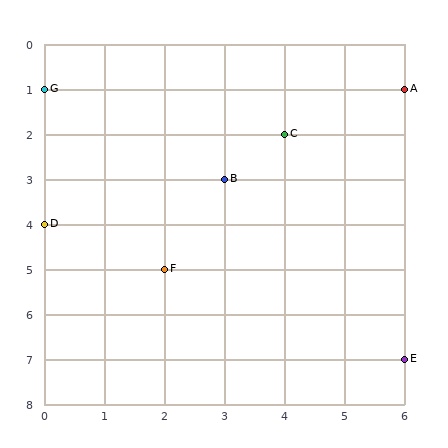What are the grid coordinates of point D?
Point D is at grid coordinates (0, 4).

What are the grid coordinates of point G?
Point G is at grid coordinates (0, 1).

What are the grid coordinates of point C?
Point C is at grid coordinates (4, 2).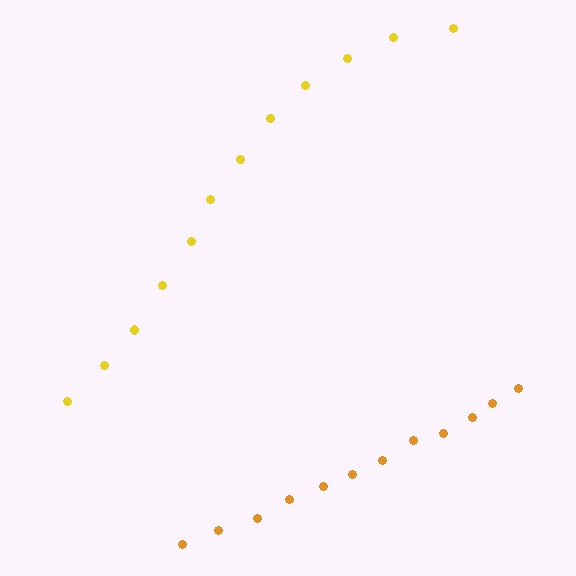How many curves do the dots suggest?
There are 2 distinct paths.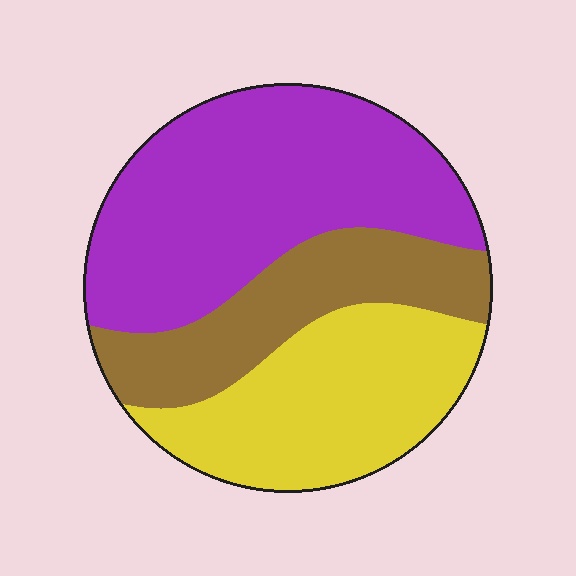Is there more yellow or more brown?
Yellow.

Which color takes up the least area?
Brown, at roughly 25%.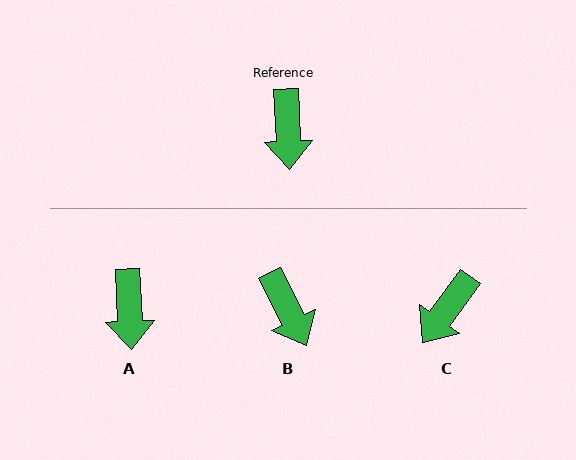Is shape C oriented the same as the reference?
No, it is off by about 39 degrees.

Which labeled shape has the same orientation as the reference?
A.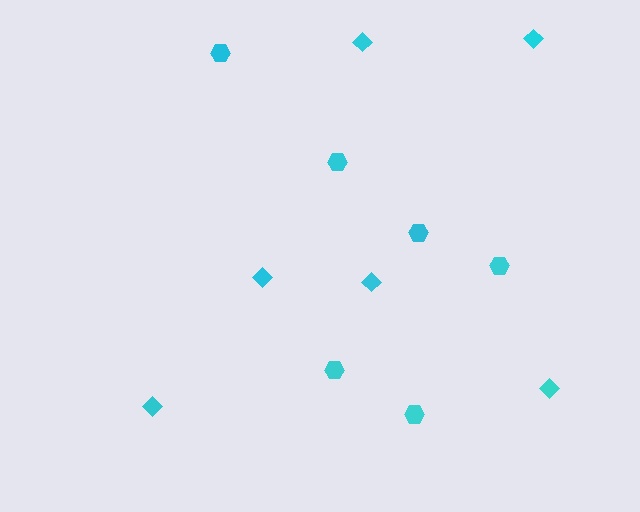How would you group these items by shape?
There are 2 groups: one group of hexagons (6) and one group of diamonds (6).